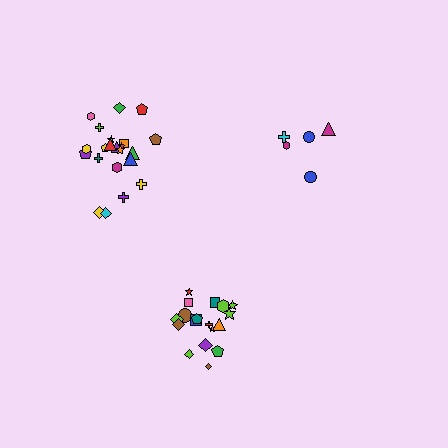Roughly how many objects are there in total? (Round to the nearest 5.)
Roughly 45 objects in total.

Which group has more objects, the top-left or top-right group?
The top-left group.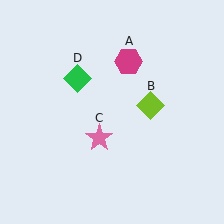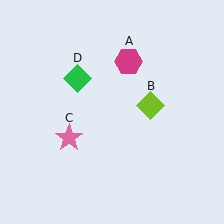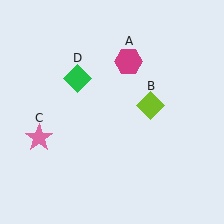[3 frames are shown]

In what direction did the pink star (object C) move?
The pink star (object C) moved left.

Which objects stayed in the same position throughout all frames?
Magenta hexagon (object A) and lime diamond (object B) and green diamond (object D) remained stationary.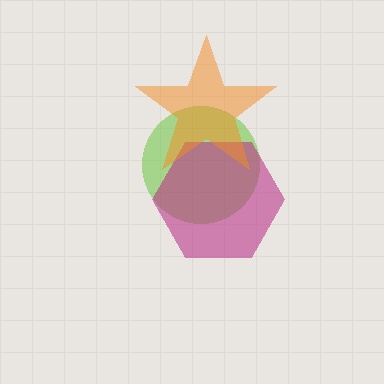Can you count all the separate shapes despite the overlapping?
Yes, there are 3 separate shapes.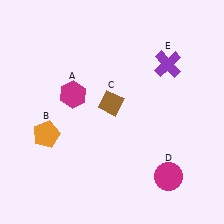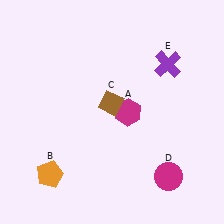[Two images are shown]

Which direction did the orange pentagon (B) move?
The orange pentagon (B) moved down.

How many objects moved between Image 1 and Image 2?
2 objects moved between the two images.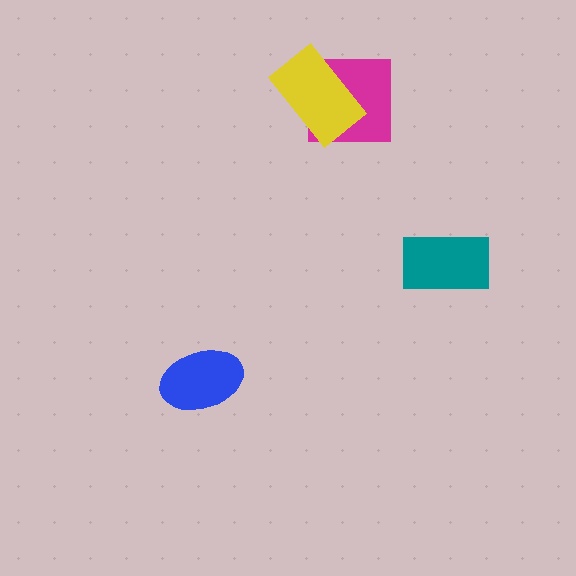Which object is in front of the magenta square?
The yellow rectangle is in front of the magenta square.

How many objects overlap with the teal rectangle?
0 objects overlap with the teal rectangle.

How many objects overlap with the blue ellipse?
0 objects overlap with the blue ellipse.